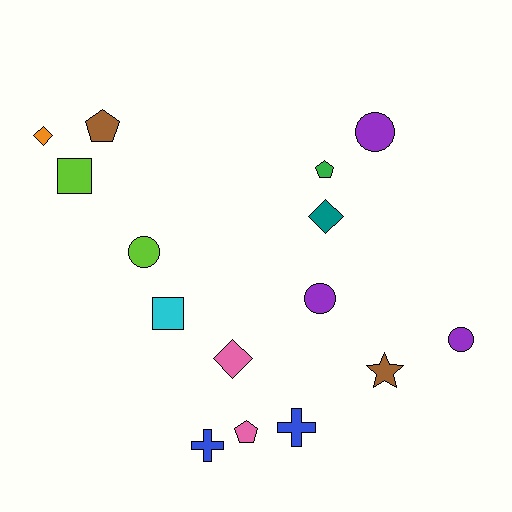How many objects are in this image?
There are 15 objects.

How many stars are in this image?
There is 1 star.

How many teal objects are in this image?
There is 1 teal object.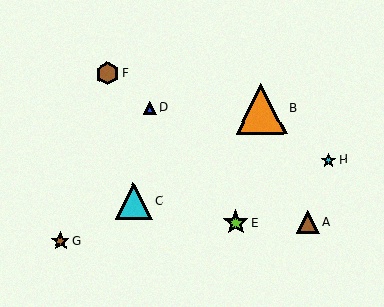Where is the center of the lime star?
The center of the lime star is at (236, 223).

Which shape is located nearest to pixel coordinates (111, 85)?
The brown hexagon (labeled F) at (107, 74) is nearest to that location.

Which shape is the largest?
The orange triangle (labeled B) is the largest.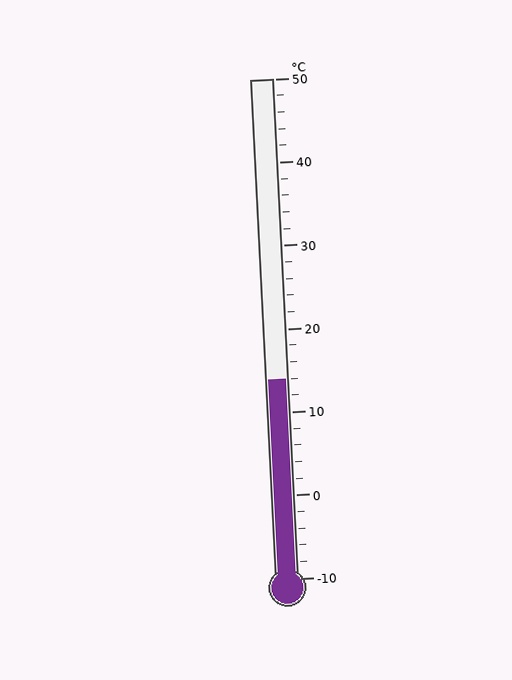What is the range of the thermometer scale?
The thermometer scale ranges from -10°C to 50°C.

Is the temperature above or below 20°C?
The temperature is below 20°C.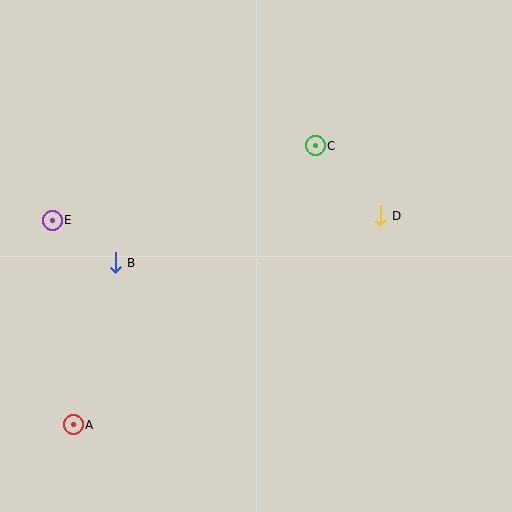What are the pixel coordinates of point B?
Point B is at (115, 263).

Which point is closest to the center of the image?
Point C at (315, 146) is closest to the center.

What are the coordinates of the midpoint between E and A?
The midpoint between E and A is at (63, 323).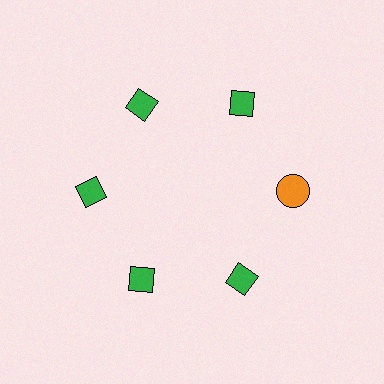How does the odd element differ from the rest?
It differs in both color (orange instead of green) and shape (circle instead of diamond).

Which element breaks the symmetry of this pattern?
The orange circle at roughly the 3 o'clock position breaks the symmetry. All other shapes are green diamonds.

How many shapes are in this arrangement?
There are 6 shapes arranged in a ring pattern.